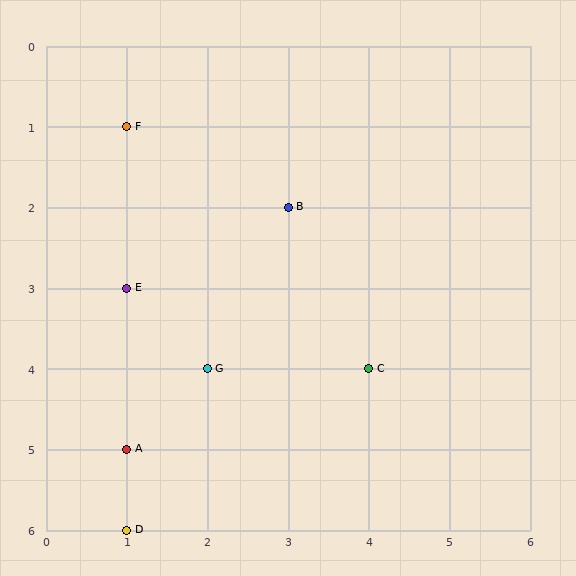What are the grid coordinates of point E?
Point E is at grid coordinates (1, 3).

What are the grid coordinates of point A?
Point A is at grid coordinates (1, 5).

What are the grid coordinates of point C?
Point C is at grid coordinates (4, 4).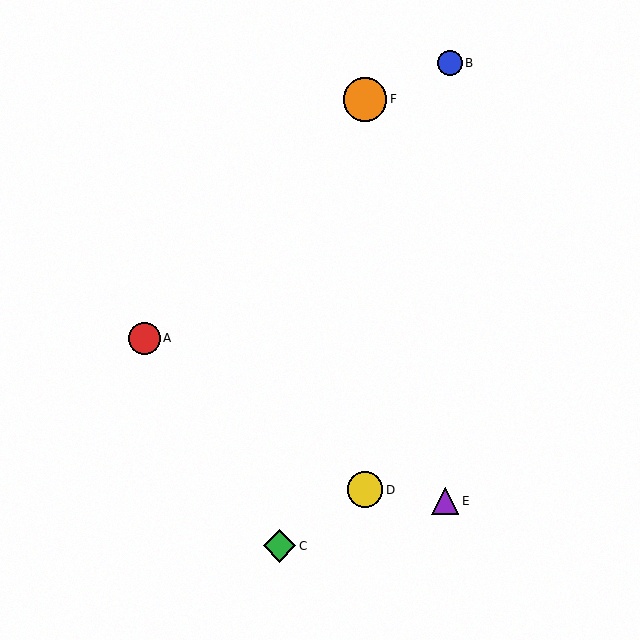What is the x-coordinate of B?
Object B is at x≈450.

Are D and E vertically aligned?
No, D is at x≈365 and E is at x≈445.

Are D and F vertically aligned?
Yes, both are at x≈365.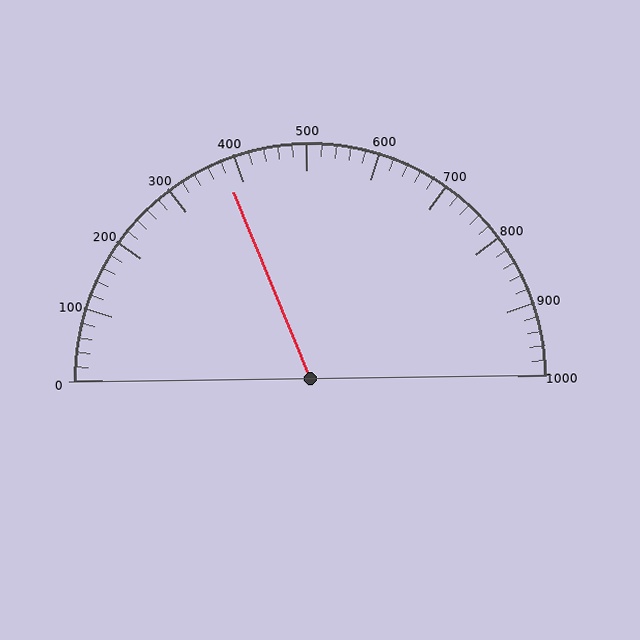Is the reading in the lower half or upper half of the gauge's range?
The reading is in the lower half of the range (0 to 1000).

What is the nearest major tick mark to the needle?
The nearest major tick mark is 400.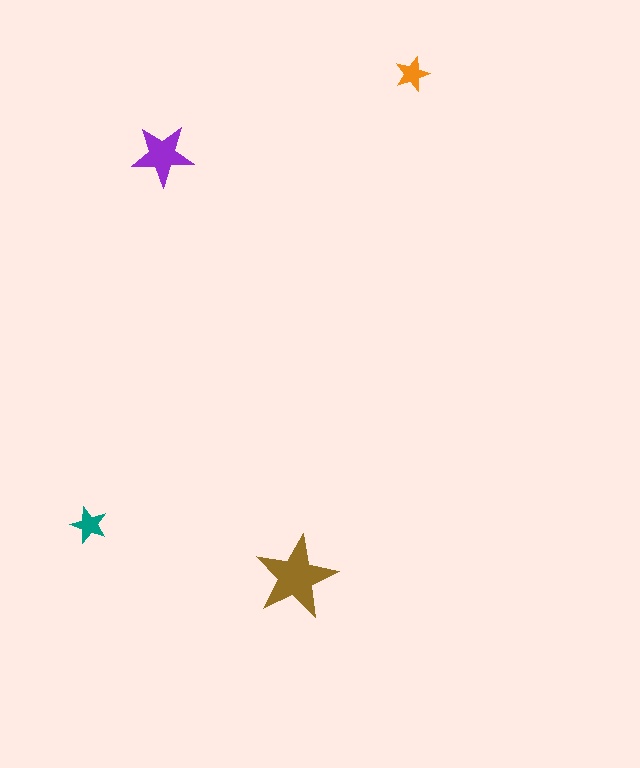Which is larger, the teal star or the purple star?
The purple one.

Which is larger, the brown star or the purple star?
The brown one.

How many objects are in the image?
There are 4 objects in the image.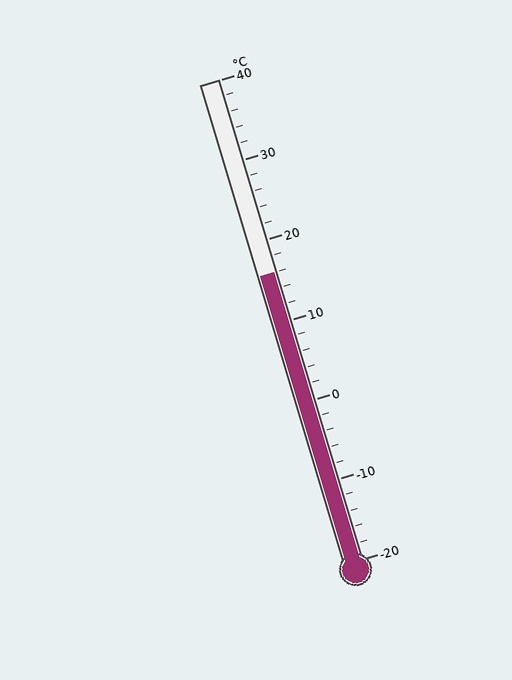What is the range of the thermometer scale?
The thermometer scale ranges from -20°C to 40°C.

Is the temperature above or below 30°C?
The temperature is below 30°C.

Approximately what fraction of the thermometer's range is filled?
The thermometer is filled to approximately 60% of its range.